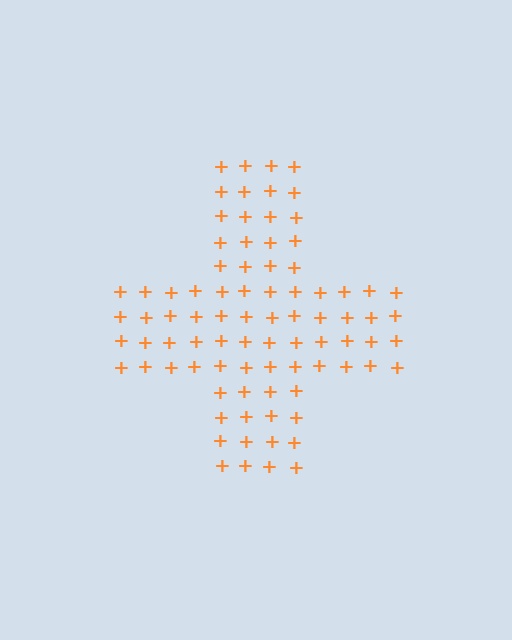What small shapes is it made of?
It is made of small plus signs.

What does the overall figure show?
The overall figure shows a cross.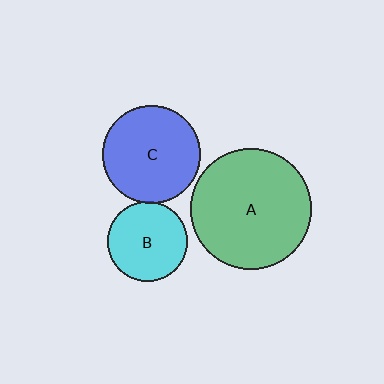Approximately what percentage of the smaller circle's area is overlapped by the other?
Approximately 5%.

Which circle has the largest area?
Circle A (green).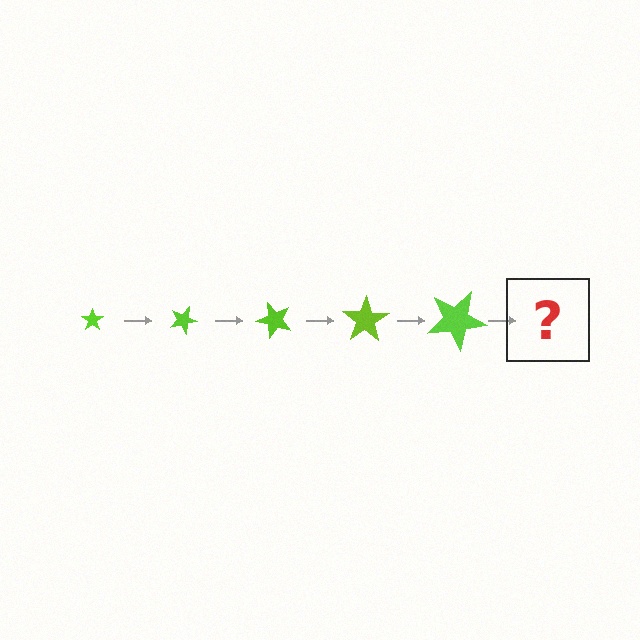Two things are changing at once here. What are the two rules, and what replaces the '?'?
The two rules are that the star grows larger each step and it rotates 25 degrees each step. The '?' should be a star, larger than the previous one and rotated 125 degrees from the start.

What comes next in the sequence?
The next element should be a star, larger than the previous one and rotated 125 degrees from the start.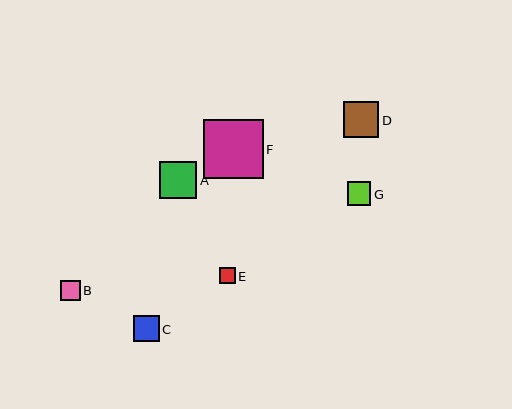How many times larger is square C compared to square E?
Square C is approximately 1.7 times the size of square E.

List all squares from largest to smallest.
From largest to smallest: F, A, D, C, G, B, E.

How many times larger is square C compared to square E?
Square C is approximately 1.7 times the size of square E.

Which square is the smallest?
Square E is the smallest with a size of approximately 16 pixels.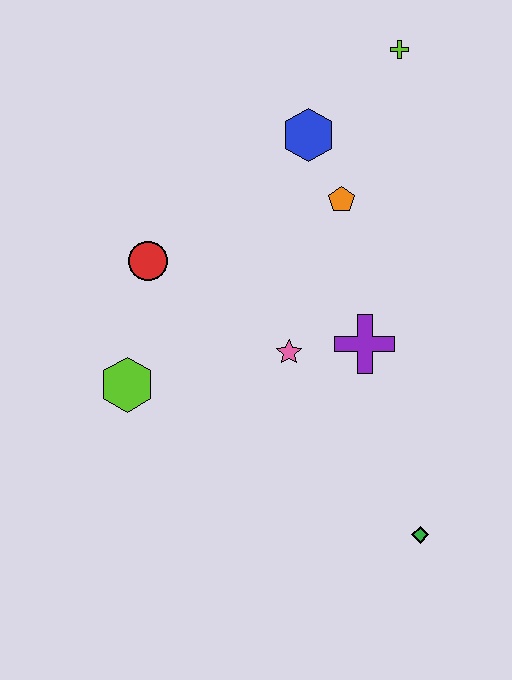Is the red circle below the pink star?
No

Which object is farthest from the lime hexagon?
The lime cross is farthest from the lime hexagon.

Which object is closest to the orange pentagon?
The blue hexagon is closest to the orange pentagon.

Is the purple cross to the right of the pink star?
Yes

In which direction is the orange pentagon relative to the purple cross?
The orange pentagon is above the purple cross.